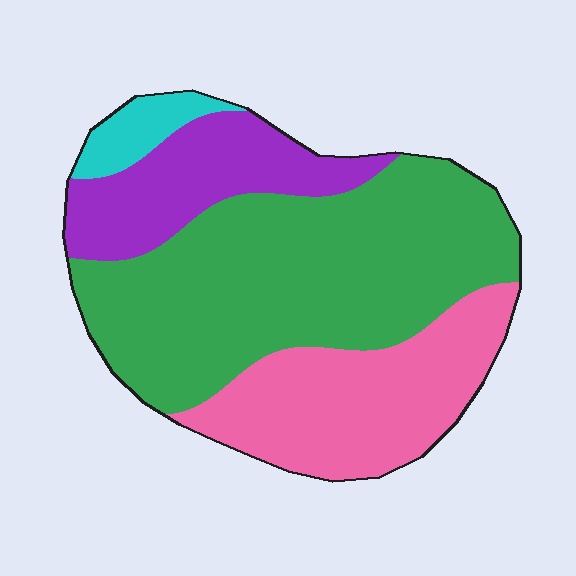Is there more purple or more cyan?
Purple.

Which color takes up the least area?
Cyan, at roughly 5%.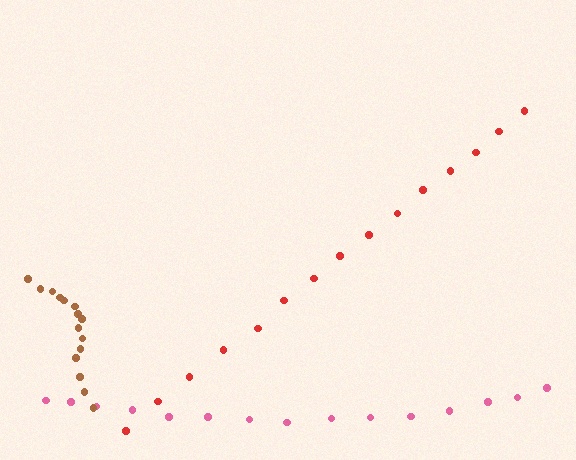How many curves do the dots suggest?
There are 3 distinct paths.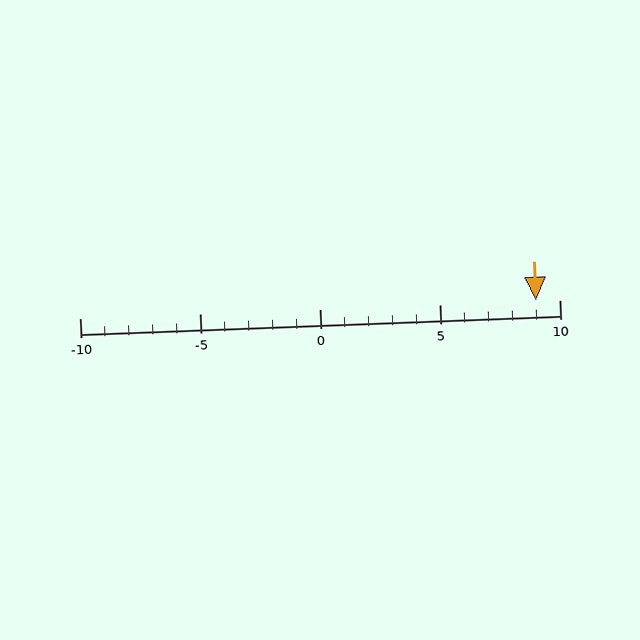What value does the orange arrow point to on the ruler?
The orange arrow points to approximately 9.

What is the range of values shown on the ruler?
The ruler shows values from -10 to 10.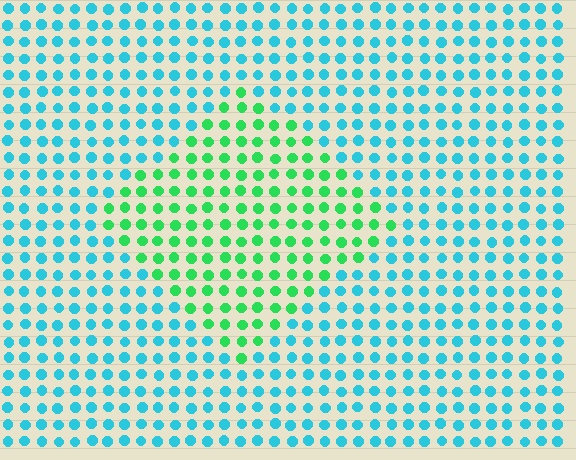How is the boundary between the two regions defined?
The boundary is defined purely by a slight shift in hue (about 52 degrees). Spacing, size, and orientation are identical on both sides.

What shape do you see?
I see a diamond.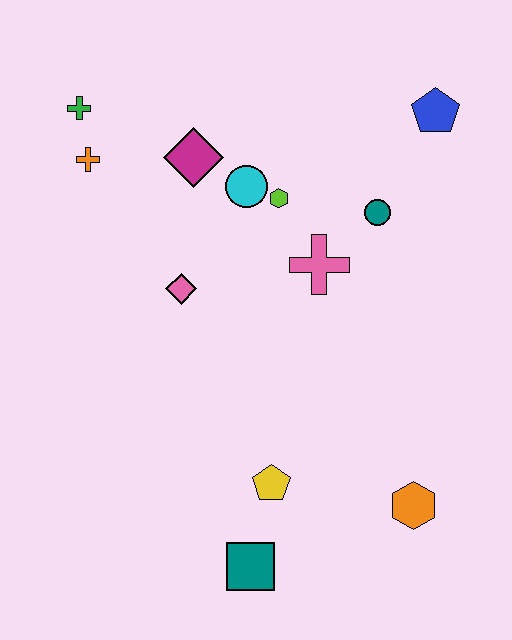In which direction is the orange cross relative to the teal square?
The orange cross is above the teal square.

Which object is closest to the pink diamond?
The cyan circle is closest to the pink diamond.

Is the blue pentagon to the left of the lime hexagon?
No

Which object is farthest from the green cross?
The orange hexagon is farthest from the green cross.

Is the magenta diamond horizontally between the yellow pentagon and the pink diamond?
Yes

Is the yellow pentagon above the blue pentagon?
No